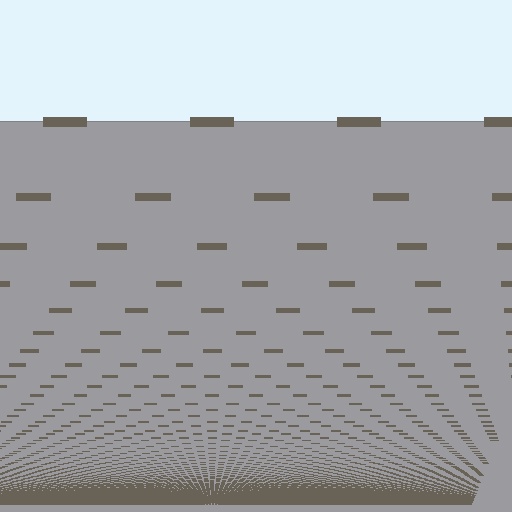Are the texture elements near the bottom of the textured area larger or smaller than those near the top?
Smaller. The gradient is inverted — elements near the bottom are smaller and denser.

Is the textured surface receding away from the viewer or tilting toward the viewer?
The surface appears to tilt toward the viewer. Texture elements get larger and sparser toward the top.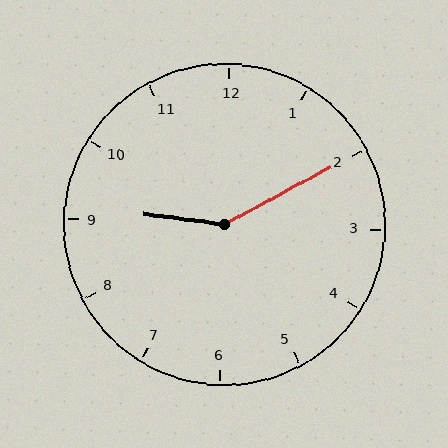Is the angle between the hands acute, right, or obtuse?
It is obtuse.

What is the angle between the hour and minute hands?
Approximately 145 degrees.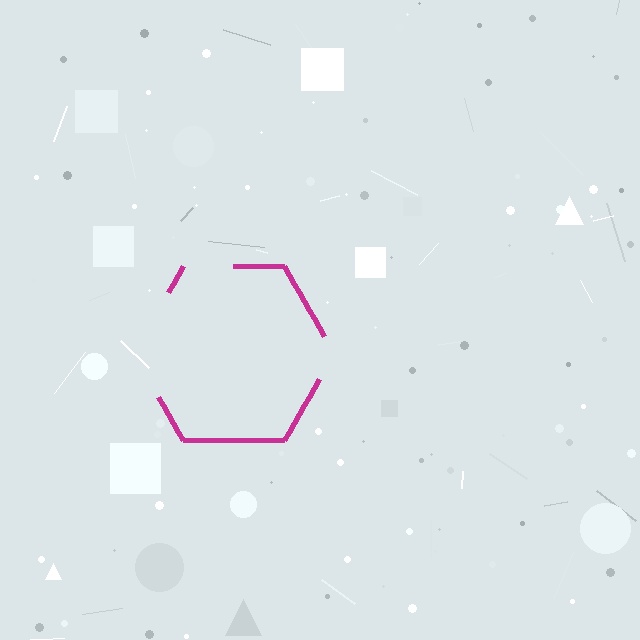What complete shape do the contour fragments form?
The contour fragments form a hexagon.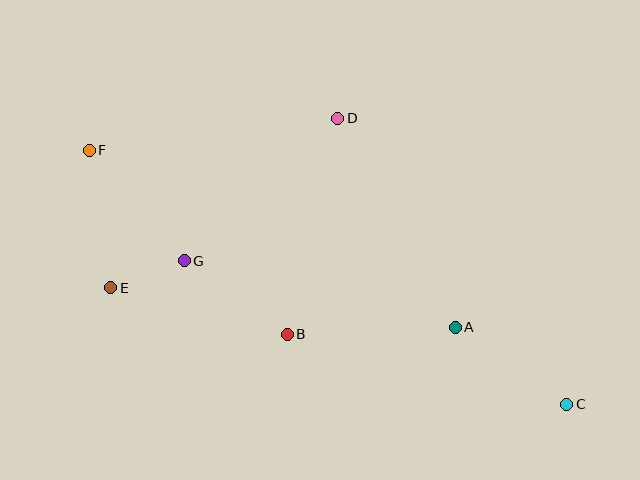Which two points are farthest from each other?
Points C and F are farthest from each other.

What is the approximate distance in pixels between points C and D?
The distance between C and D is approximately 366 pixels.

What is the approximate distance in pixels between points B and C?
The distance between B and C is approximately 288 pixels.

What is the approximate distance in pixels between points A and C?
The distance between A and C is approximately 135 pixels.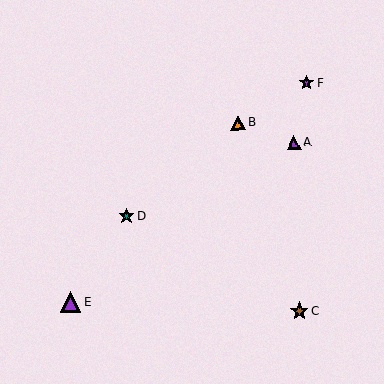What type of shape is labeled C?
Shape C is a brown star.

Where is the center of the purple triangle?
The center of the purple triangle is at (71, 302).